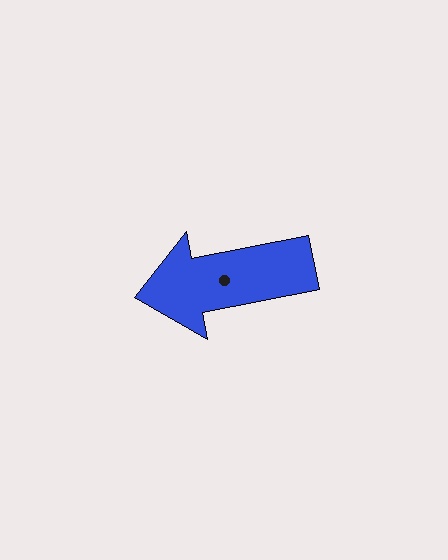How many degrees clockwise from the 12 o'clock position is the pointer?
Approximately 259 degrees.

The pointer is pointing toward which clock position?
Roughly 9 o'clock.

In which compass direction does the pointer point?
West.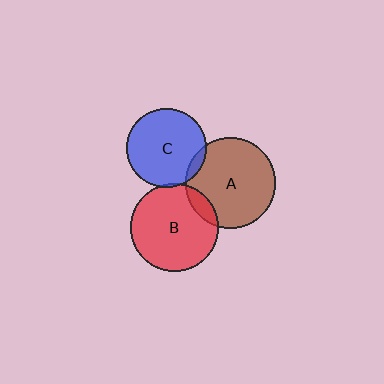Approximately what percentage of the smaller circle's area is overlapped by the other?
Approximately 5%.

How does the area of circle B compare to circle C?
Approximately 1.2 times.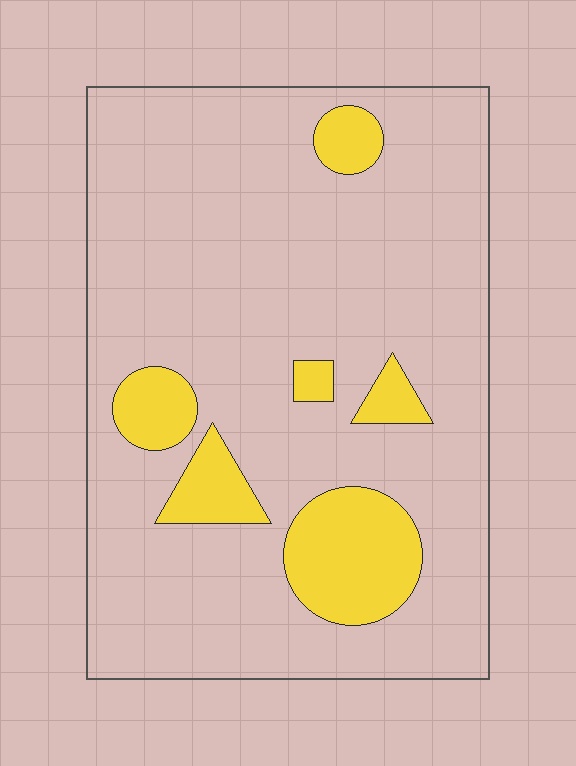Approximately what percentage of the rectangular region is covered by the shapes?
Approximately 15%.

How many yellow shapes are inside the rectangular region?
6.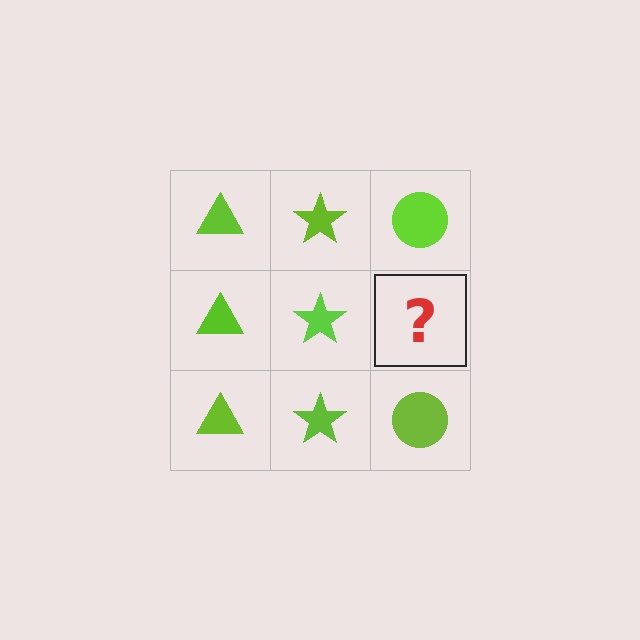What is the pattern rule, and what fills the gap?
The rule is that each column has a consistent shape. The gap should be filled with a lime circle.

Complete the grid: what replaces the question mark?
The question mark should be replaced with a lime circle.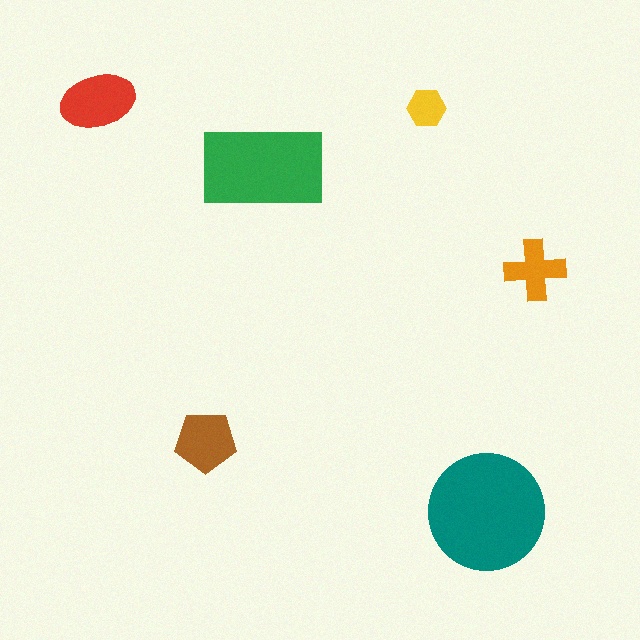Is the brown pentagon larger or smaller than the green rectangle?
Smaller.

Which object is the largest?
The teal circle.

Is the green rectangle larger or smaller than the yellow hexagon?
Larger.